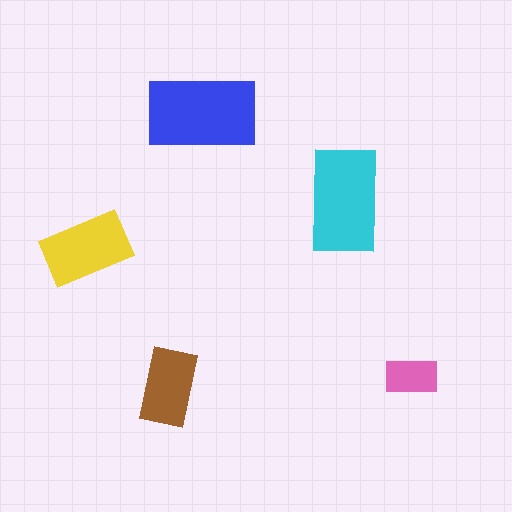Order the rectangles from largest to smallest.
the blue one, the cyan one, the yellow one, the brown one, the pink one.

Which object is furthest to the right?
The pink rectangle is rightmost.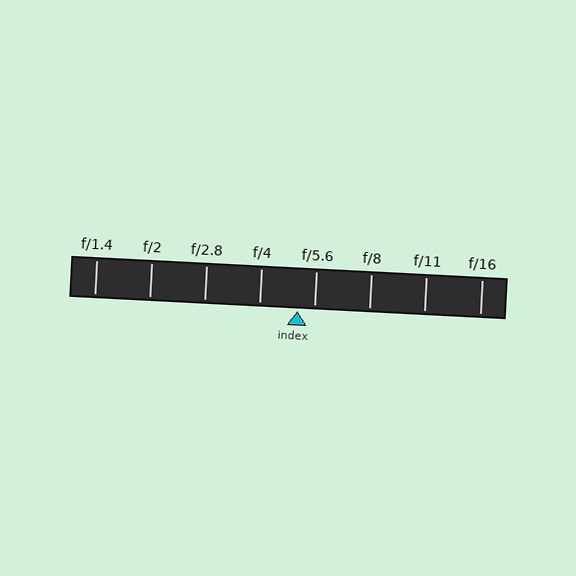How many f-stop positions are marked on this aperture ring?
There are 8 f-stop positions marked.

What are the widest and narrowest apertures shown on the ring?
The widest aperture shown is f/1.4 and the narrowest is f/16.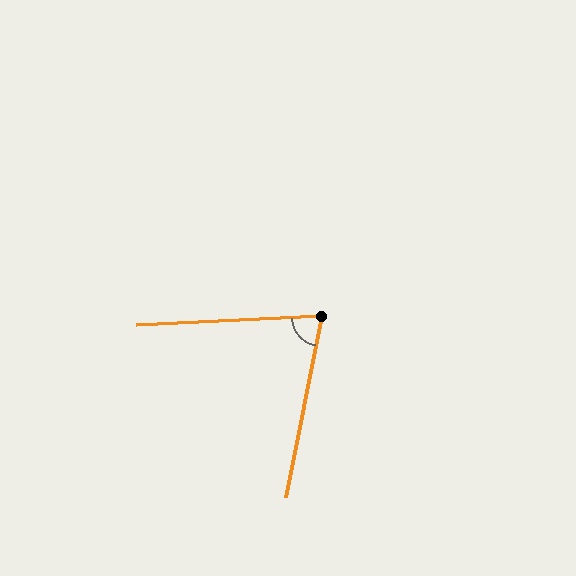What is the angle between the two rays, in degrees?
Approximately 76 degrees.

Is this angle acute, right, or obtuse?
It is acute.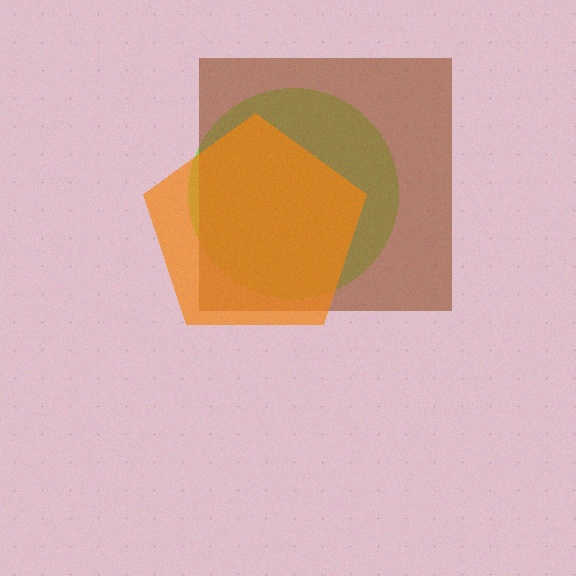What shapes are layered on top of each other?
The layered shapes are: a lime circle, a brown square, an orange pentagon.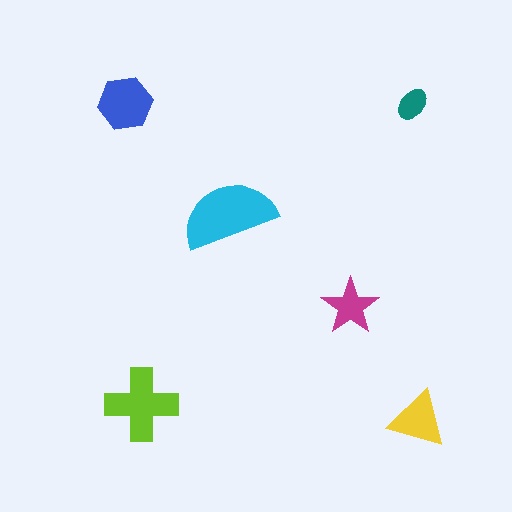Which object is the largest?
The cyan semicircle.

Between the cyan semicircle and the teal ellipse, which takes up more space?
The cyan semicircle.